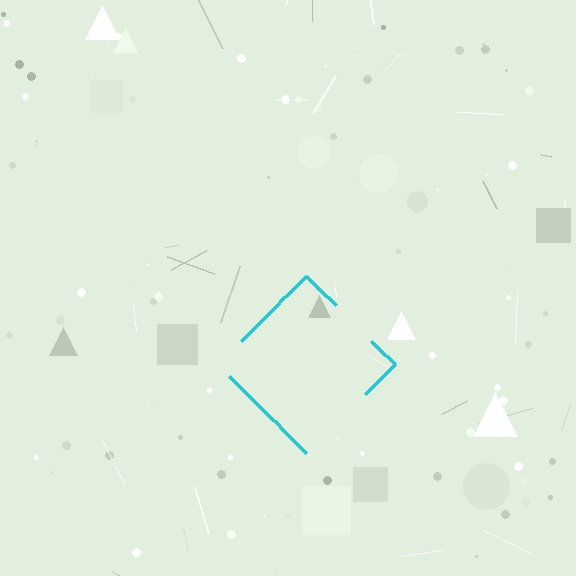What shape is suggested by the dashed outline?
The dashed outline suggests a diamond.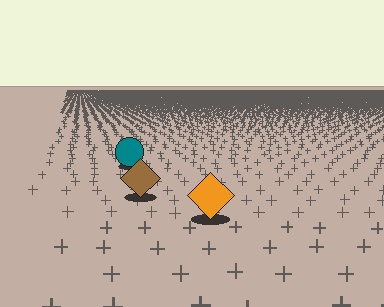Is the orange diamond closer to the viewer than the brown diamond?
Yes. The orange diamond is closer — you can tell from the texture gradient: the ground texture is coarser near it.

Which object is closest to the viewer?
The orange diamond is closest. The texture marks near it are larger and more spread out.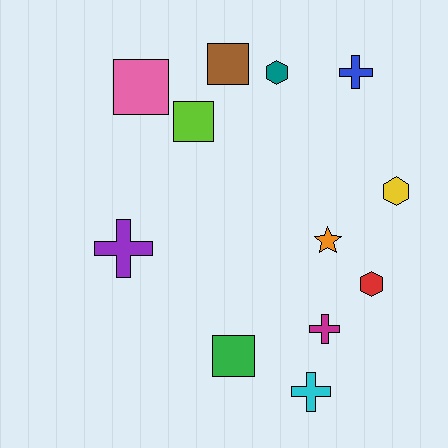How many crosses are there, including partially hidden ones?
There are 4 crosses.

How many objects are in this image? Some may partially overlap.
There are 12 objects.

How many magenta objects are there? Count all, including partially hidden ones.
There is 1 magenta object.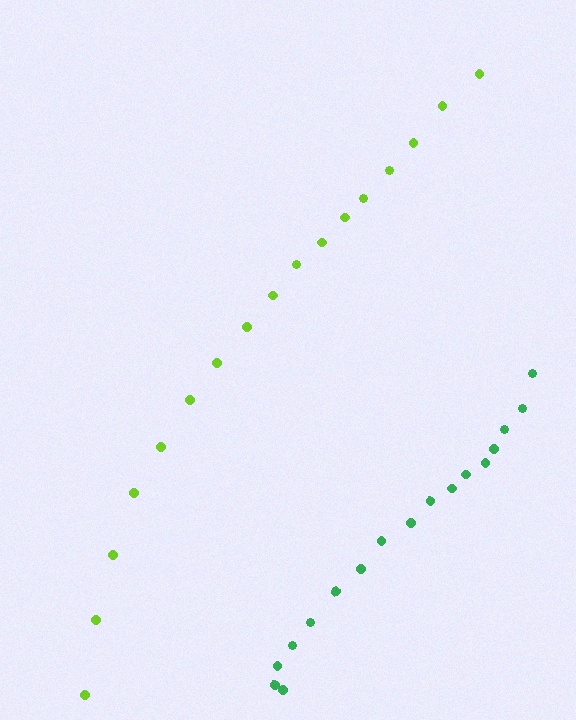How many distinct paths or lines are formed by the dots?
There are 2 distinct paths.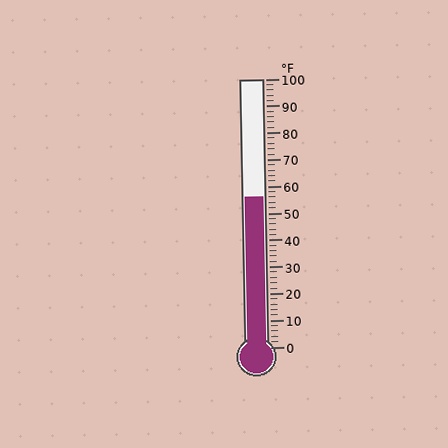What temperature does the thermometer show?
The thermometer shows approximately 56°F.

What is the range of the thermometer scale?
The thermometer scale ranges from 0°F to 100°F.